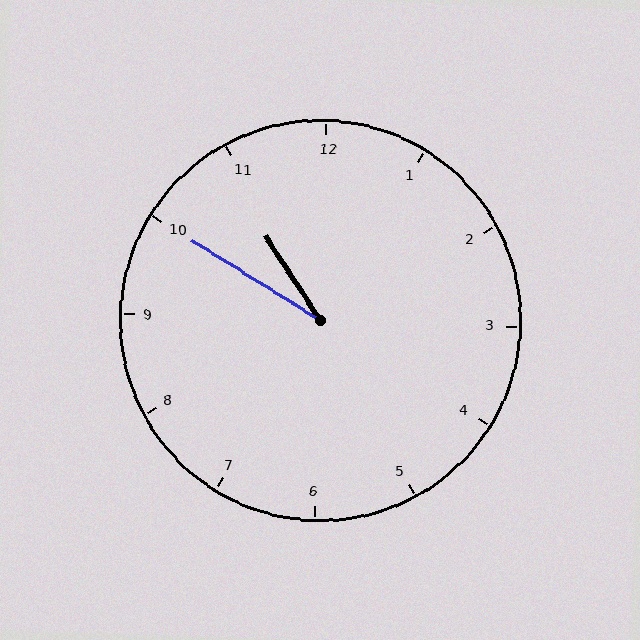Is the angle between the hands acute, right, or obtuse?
It is acute.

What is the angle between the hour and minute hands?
Approximately 25 degrees.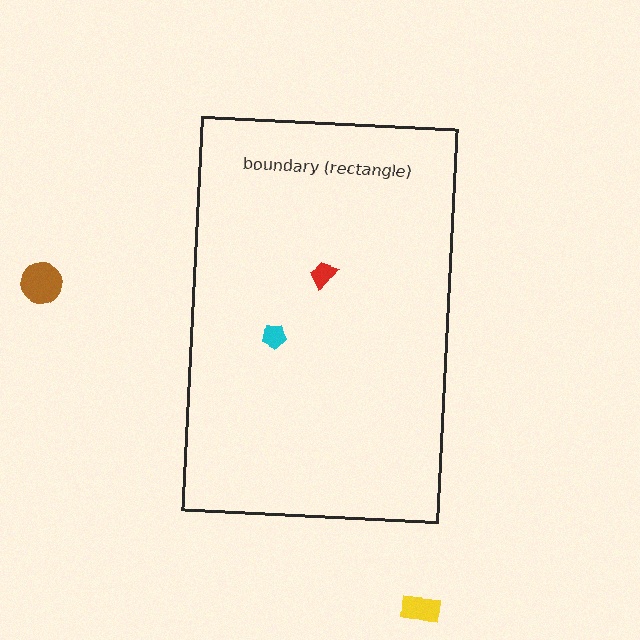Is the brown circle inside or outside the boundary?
Outside.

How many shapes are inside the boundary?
2 inside, 2 outside.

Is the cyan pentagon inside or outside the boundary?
Inside.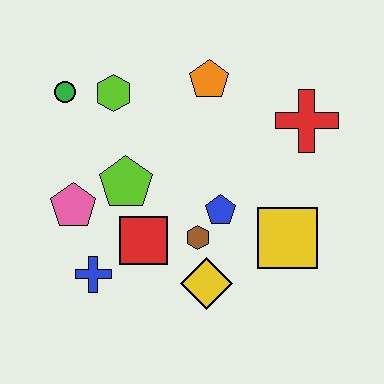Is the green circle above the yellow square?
Yes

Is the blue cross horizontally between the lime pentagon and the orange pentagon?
No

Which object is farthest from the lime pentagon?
The red cross is farthest from the lime pentagon.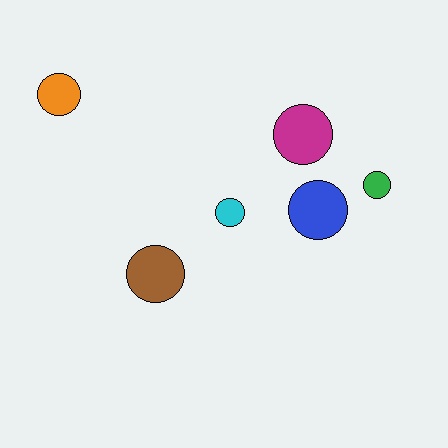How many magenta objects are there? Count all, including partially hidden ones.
There is 1 magenta object.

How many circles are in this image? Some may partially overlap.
There are 6 circles.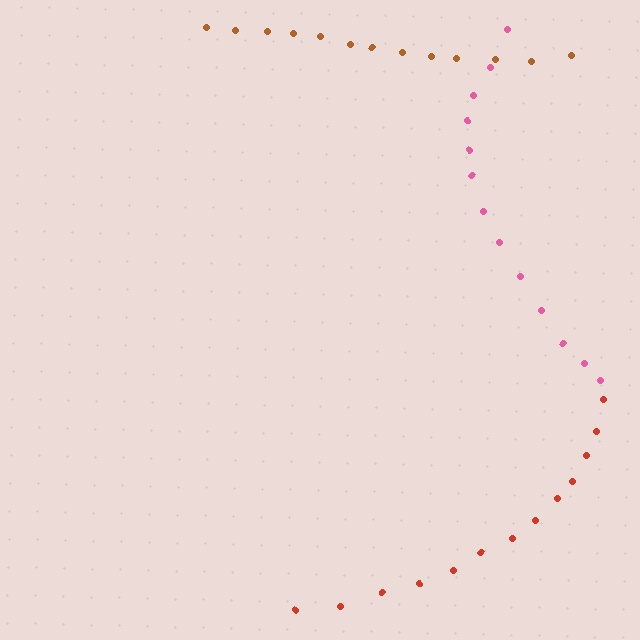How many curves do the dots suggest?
There are 3 distinct paths.